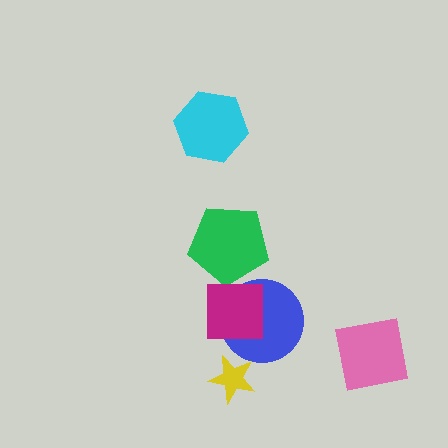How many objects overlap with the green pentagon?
0 objects overlap with the green pentagon.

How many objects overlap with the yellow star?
0 objects overlap with the yellow star.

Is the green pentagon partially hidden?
No, no other shape covers it.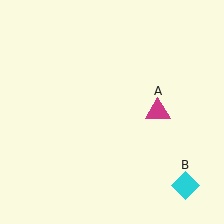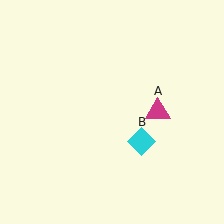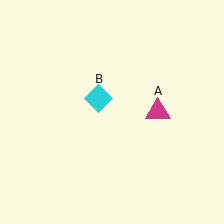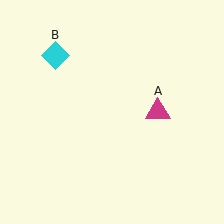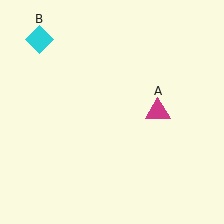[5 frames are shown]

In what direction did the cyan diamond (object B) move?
The cyan diamond (object B) moved up and to the left.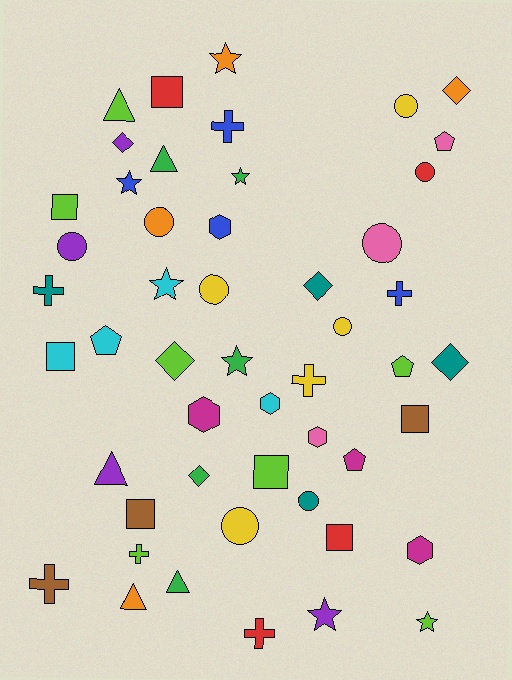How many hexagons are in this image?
There are 5 hexagons.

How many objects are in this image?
There are 50 objects.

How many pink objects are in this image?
There are 3 pink objects.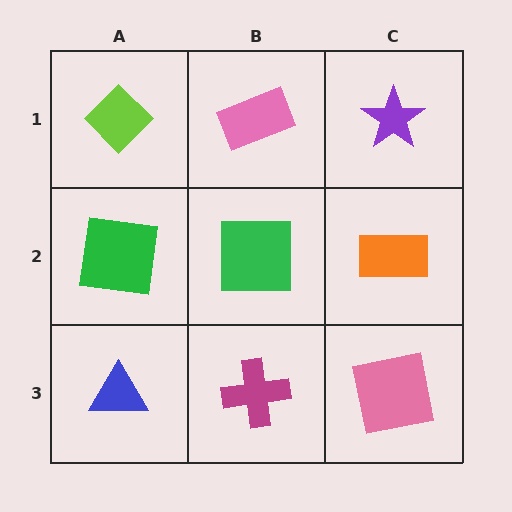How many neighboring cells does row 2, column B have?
4.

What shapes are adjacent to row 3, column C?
An orange rectangle (row 2, column C), a magenta cross (row 3, column B).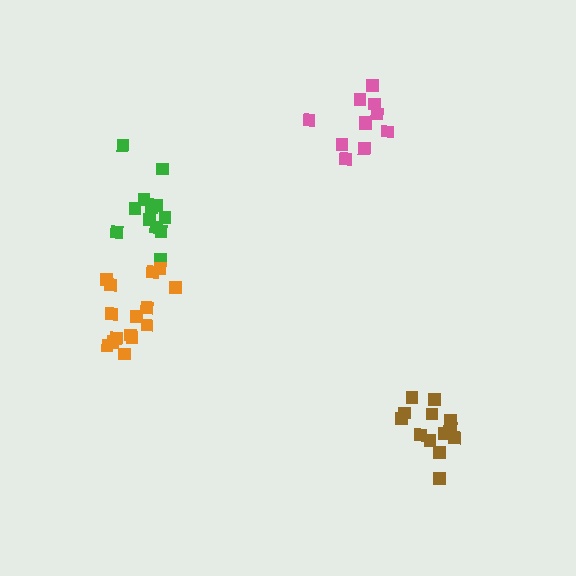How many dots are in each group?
Group 1: 13 dots, Group 2: 12 dots, Group 3: 15 dots, Group 4: 11 dots (51 total).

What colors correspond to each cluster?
The clusters are colored: brown, green, orange, pink.